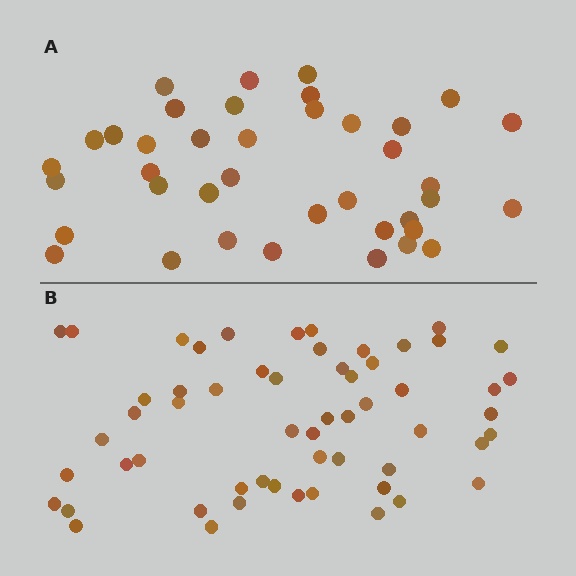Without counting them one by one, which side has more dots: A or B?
Region B (the bottom region) has more dots.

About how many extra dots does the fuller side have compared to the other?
Region B has approximately 20 more dots than region A.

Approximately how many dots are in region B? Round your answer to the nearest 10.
About 60 dots. (The exact count is 57, which rounds to 60.)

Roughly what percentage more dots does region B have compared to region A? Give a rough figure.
About 45% more.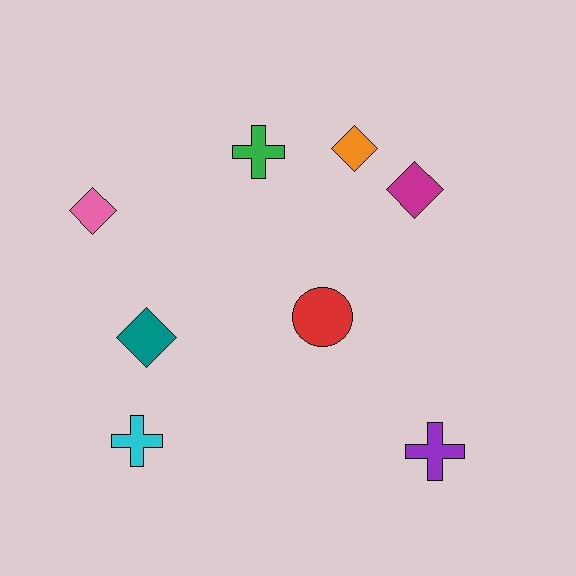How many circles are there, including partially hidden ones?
There is 1 circle.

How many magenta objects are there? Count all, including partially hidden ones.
There is 1 magenta object.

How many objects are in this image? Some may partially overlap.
There are 8 objects.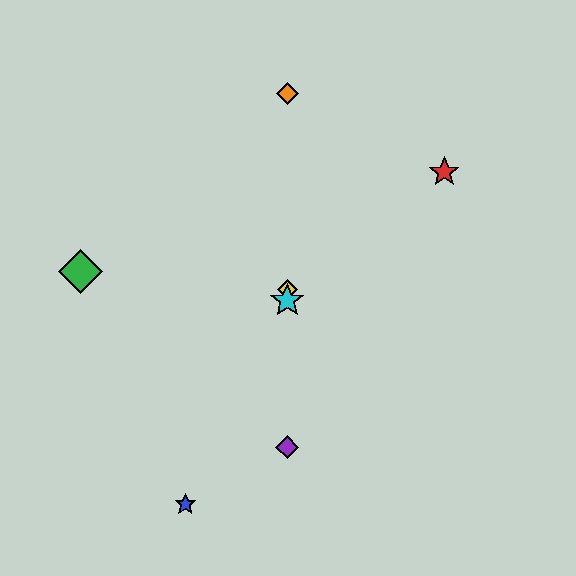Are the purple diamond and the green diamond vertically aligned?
No, the purple diamond is at x≈287 and the green diamond is at x≈80.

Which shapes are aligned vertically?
The yellow diamond, the purple diamond, the orange diamond, the cyan star are aligned vertically.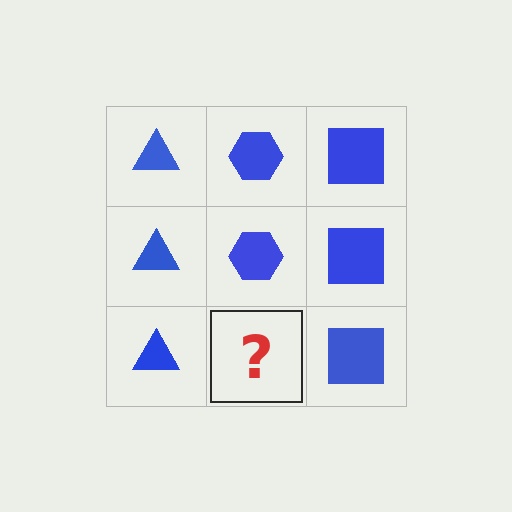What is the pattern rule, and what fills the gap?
The rule is that each column has a consistent shape. The gap should be filled with a blue hexagon.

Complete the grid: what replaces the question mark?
The question mark should be replaced with a blue hexagon.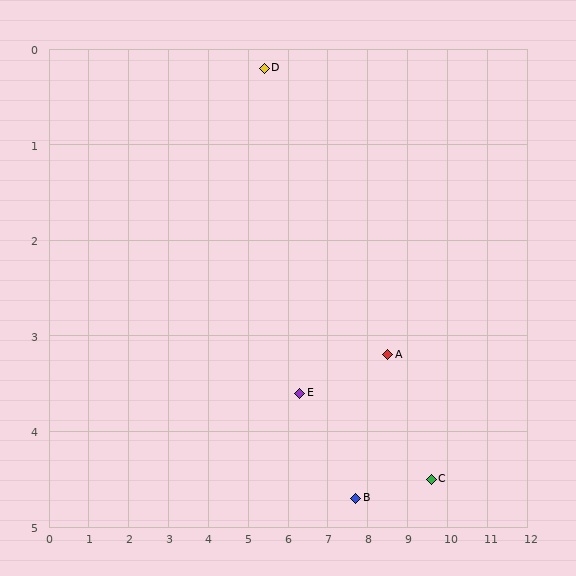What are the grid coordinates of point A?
Point A is at approximately (8.5, 3.2).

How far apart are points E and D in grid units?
Points E and D are about 3.5 grid units apart.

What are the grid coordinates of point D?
Point D is at approximately (5.4, 0.2).